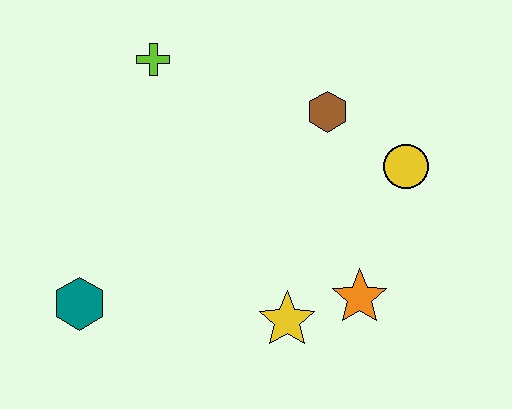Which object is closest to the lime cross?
The brown hexagon is closest to the lime cross.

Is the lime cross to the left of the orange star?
Yes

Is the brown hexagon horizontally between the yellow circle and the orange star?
No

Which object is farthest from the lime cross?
The orange star is farthest from the lime cross.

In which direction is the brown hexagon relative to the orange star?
The brown hexagon is above the orange star.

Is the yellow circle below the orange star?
No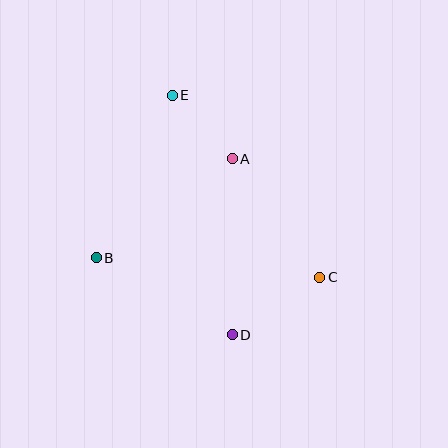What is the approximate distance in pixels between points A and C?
The distance between A and C is approximately 147 pixels.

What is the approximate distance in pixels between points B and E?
The distance between B and E is approximately 179 pixels.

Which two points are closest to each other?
Points A and E are closest to each other.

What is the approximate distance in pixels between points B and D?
The distance between B and D is approximately 156 pixels.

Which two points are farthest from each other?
Points D and E are farthest from each other.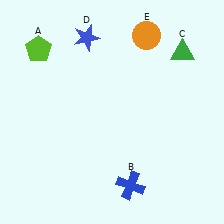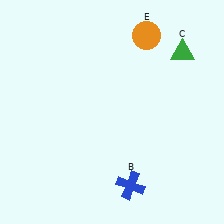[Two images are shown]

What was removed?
The lime pentagon (A), the blue star (D) were removed in Image 2.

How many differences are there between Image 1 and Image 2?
There are 2 differences between the two images.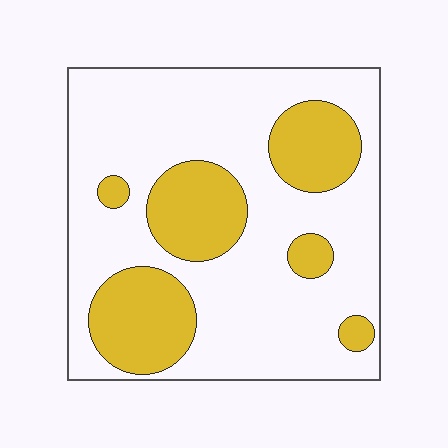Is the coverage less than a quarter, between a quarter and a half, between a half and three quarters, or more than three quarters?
Between a quarter and a half.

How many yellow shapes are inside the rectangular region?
6.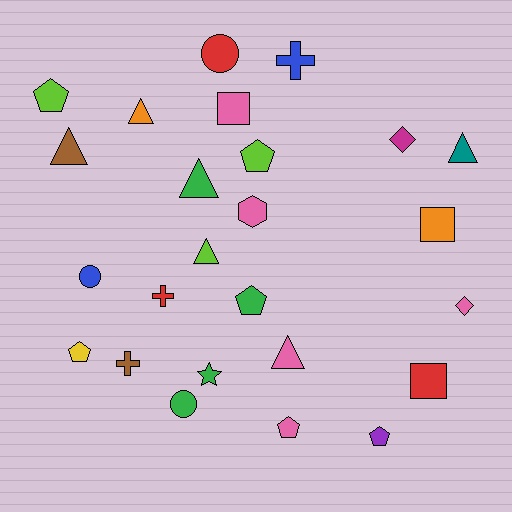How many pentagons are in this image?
There are 6 pentagons.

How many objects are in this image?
There are 25 objects.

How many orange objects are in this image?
There are 2 orange objects.